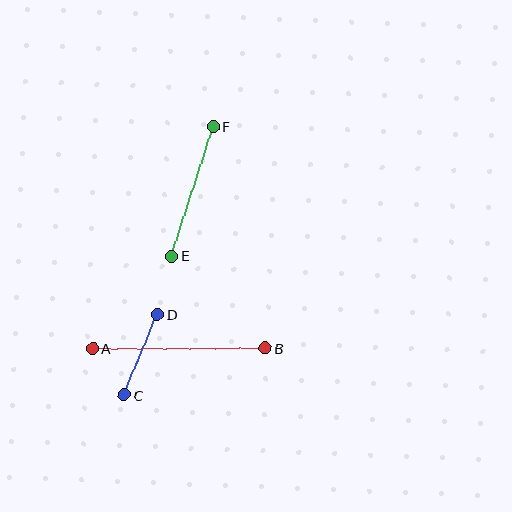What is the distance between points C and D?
The distance is approximately 87 pixels.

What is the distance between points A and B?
The distance is approximately 173 pixels.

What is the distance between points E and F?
The distance is approximately 136 pixels.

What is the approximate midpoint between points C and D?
The midpoint is at approximately (141, 355) pixels.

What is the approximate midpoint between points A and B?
The midpoint is at approximately (179, 348) pixels.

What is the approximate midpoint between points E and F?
The midpoint is at approximately (192, 191) pixels.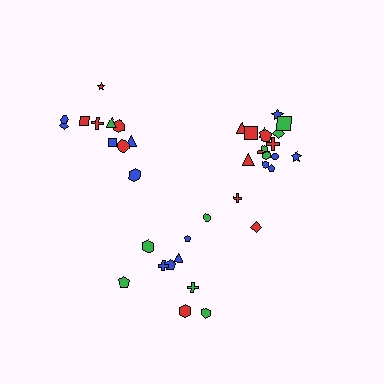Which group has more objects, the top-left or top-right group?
The top-right group.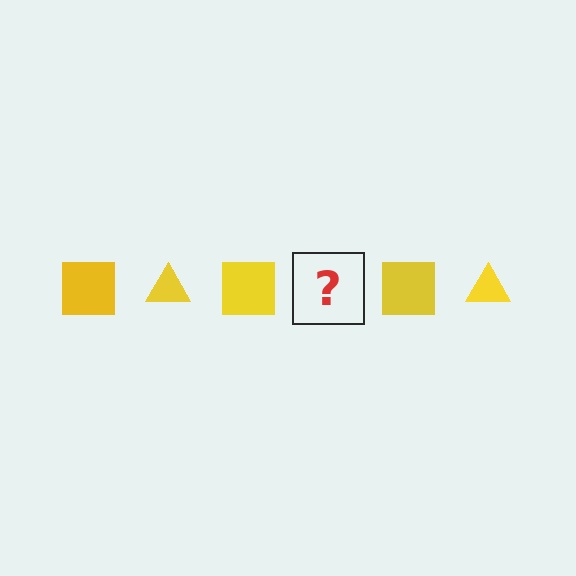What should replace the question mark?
The question mark should be replaced with a yellow triangle.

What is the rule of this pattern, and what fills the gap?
The rule is that the pattern cycles through square, triangle shapes in yellow. The gap should be filled with a yellow triangle.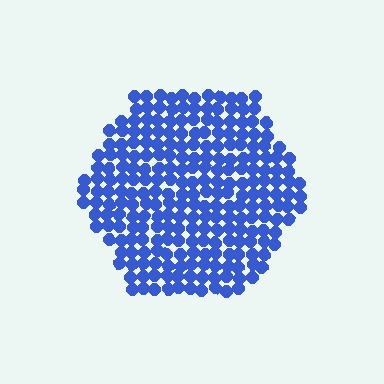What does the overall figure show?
The overall figure shows a hexagon.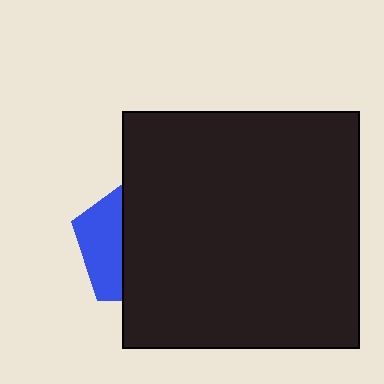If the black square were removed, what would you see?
You would see the complete blue pentagon.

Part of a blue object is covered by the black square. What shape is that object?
It is a pentagon.